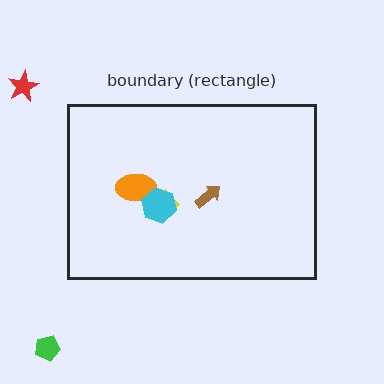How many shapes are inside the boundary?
4 inside, 2 outside.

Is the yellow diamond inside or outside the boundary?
Inside.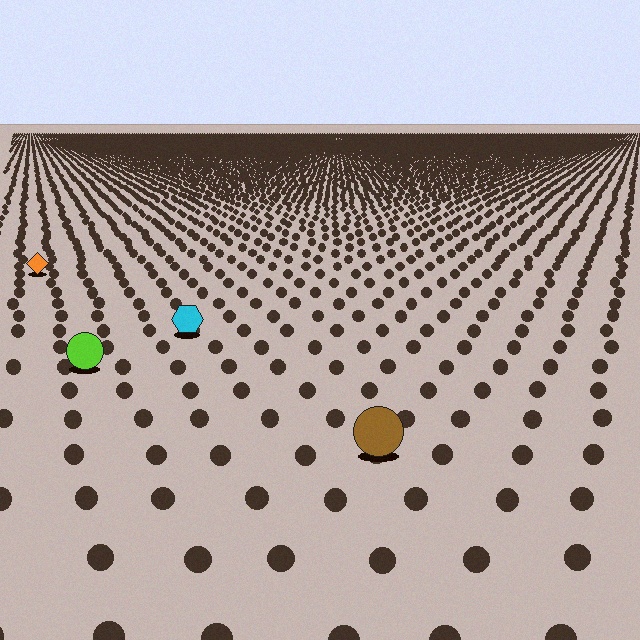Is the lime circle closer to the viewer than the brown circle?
No. The brown circle is closer — you can tell from the texture gradient: the ground texture is coarser near it.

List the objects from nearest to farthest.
From nearest to farthest: the brown circle, the lime circle, the cyan hexagon, the orange diamond.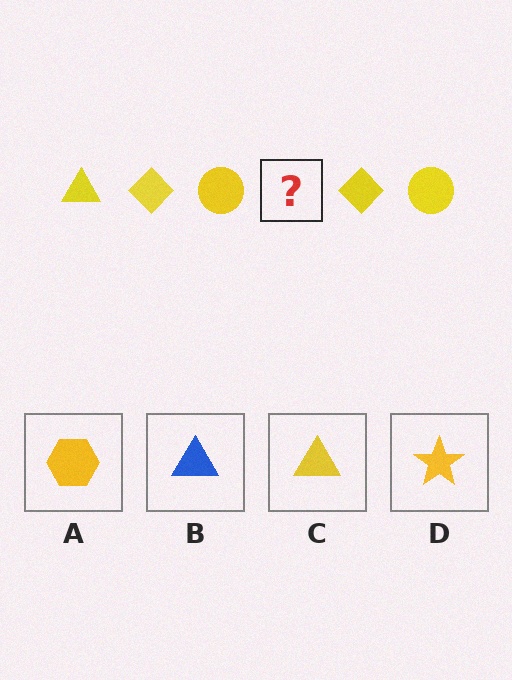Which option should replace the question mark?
Option C.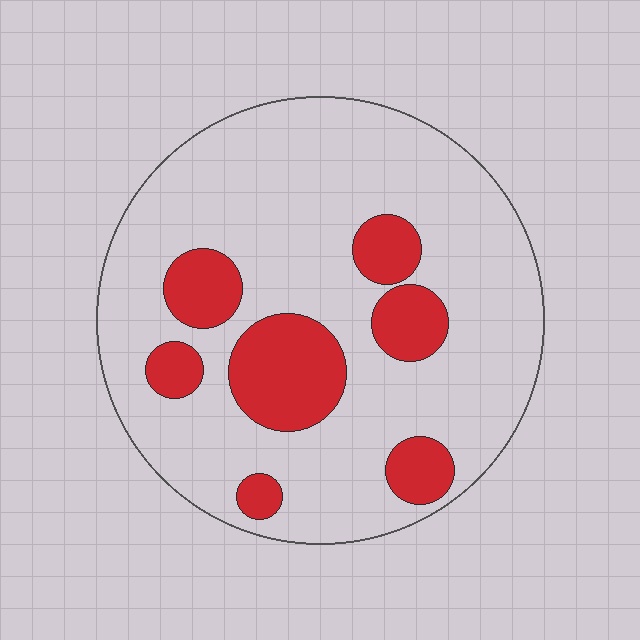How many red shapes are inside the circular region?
7.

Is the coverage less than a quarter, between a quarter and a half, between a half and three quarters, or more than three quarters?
Less than a quarter.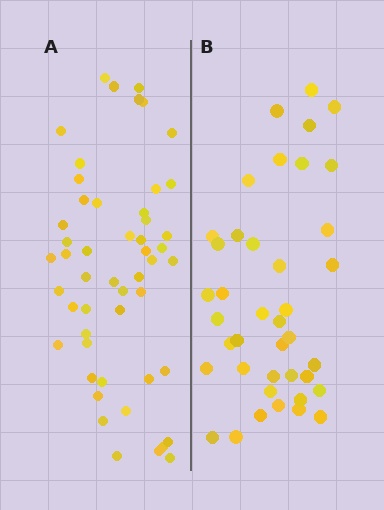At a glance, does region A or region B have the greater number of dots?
Region A (the left region) has more dots.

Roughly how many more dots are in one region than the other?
Region A has roughly 12 or so more dots than region B.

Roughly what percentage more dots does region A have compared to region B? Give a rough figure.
About 30% more.